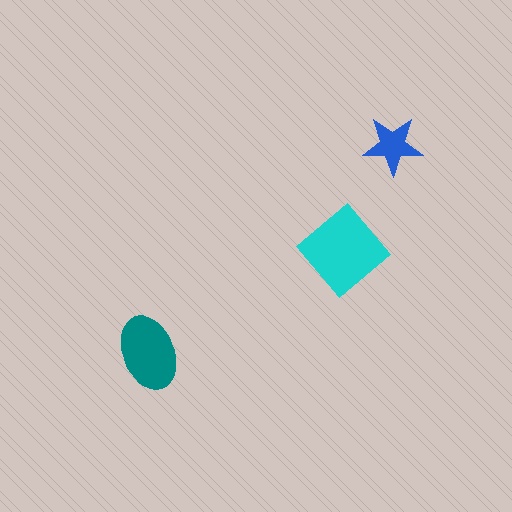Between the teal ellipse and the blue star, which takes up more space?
The teal ellipse.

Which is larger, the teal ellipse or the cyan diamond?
The cyan diamond.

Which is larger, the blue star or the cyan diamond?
The cyan diamond.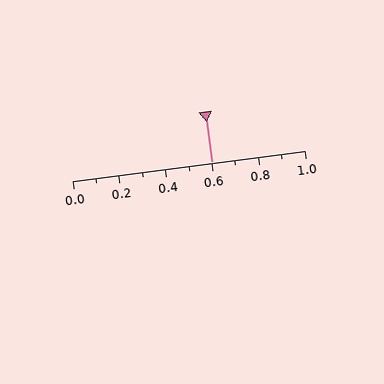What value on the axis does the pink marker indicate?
The marker indicates approximately 0.6.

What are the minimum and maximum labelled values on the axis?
The axis runs from 0.0 to 1.0.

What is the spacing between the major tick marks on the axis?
The major ticks are spaced 0.2 apart.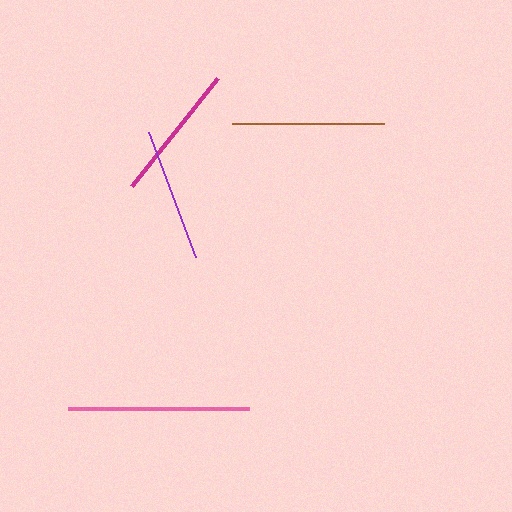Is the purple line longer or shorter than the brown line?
The brown line is longer than the purple line.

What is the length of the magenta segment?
The magenta segment is approximately 138 pixels long.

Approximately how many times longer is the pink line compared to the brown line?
The pink line is approximately 1.2 times the length of the brown line.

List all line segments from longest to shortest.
From longest to shortest: pink, brown, magenta, purple.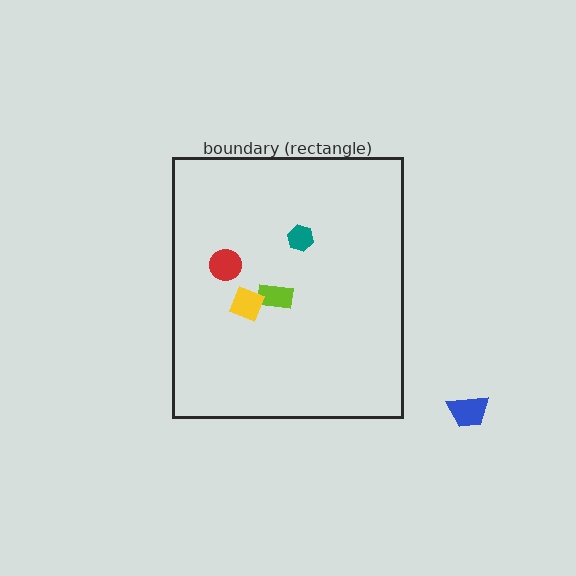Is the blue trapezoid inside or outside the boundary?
Outside.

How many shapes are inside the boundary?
4 inside, 1 outside.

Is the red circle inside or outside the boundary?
Inside.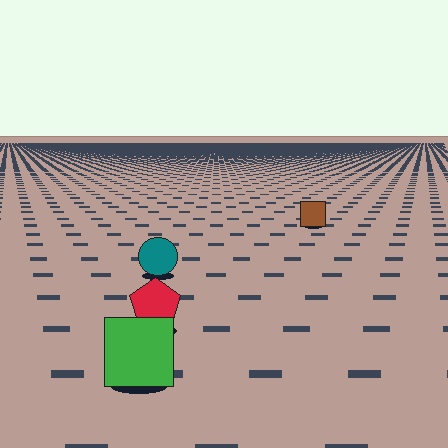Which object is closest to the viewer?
The green square is closest. The texture marks near it are larger and more spread out.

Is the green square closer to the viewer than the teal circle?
Yes. The green square is closer — you can tell from the texture gradient: the ground texture is coarser near it.